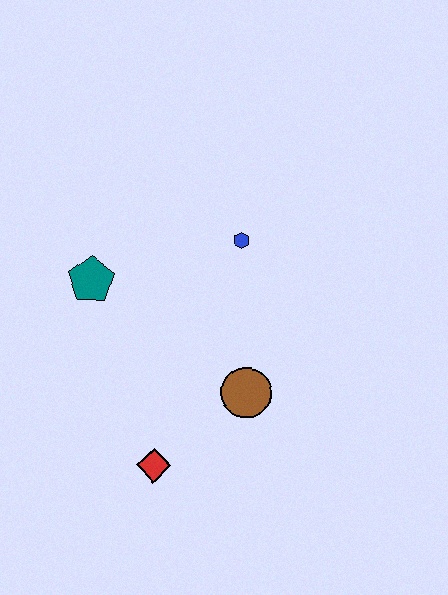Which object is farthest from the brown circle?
The teal pentagon is farthest from the brown circle.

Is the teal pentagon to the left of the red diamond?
Yes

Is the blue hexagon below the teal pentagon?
No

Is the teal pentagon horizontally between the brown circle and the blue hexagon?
No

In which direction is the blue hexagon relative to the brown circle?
The blue hexagon is above the brown circle.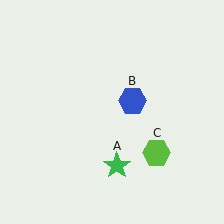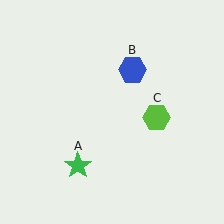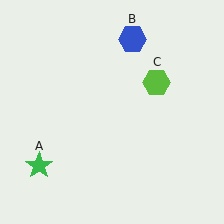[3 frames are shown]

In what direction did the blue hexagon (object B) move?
The blue hexagon (object B) moved up.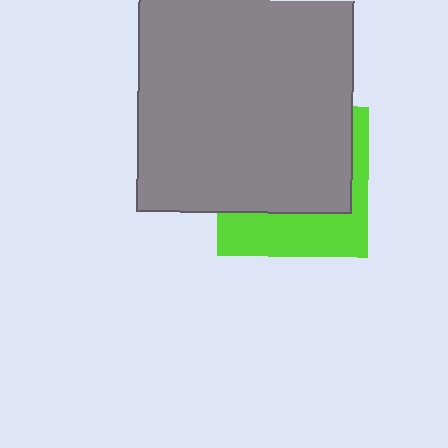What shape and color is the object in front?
The object in front is a gray square.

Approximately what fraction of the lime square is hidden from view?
Roughly 64% of the lime square is hidden behind the gray square.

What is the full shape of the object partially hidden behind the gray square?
The partially hidden object is a lime square.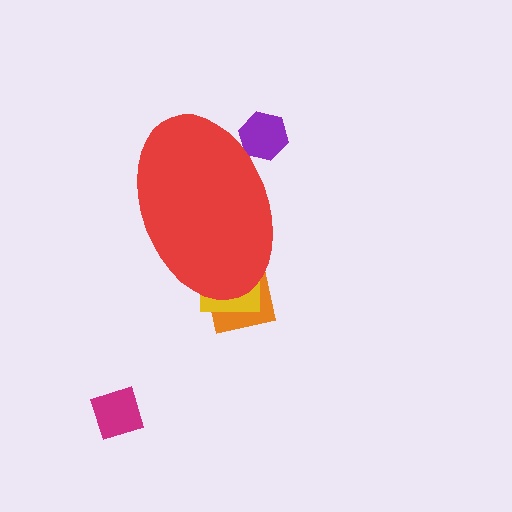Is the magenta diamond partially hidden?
No, the magenta diamond is fully visible.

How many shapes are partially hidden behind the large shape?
3 shapes are partially hidden.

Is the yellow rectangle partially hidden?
Yes, the yellow rectangle is partially hidden behind the red ellipse.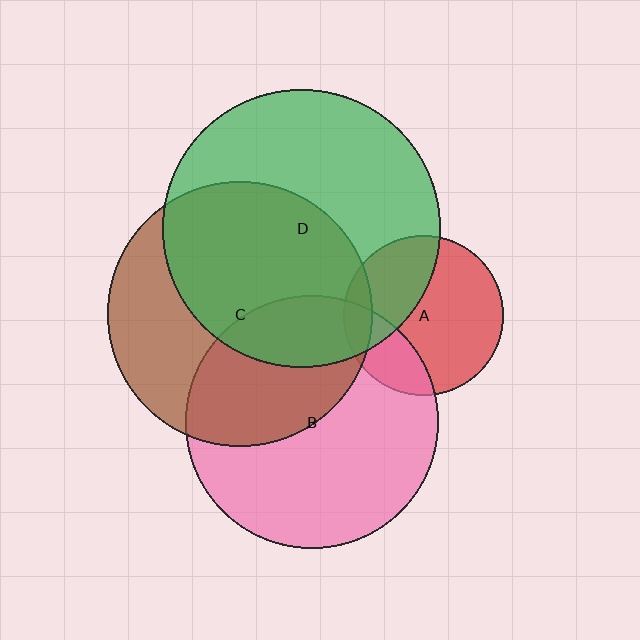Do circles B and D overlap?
Yes.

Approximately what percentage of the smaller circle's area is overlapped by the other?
Approximately 20%.